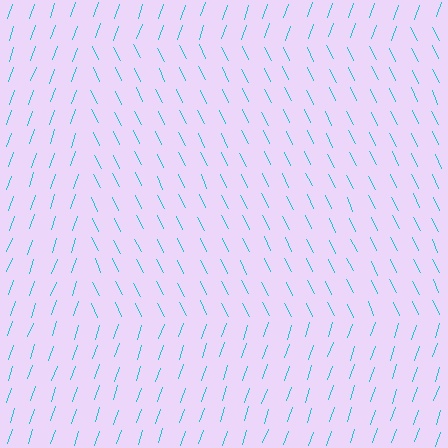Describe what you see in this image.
The image is filled with small cyan line segments. A rectangle region in the image has lines oriented differently from the surrounding lines, creating a visible texture boundary.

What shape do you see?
I see a rectangle.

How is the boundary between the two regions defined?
The boundary is defined purely by a change in line orientation (approximately 45 degrees difference). All lines are the same color and thickness.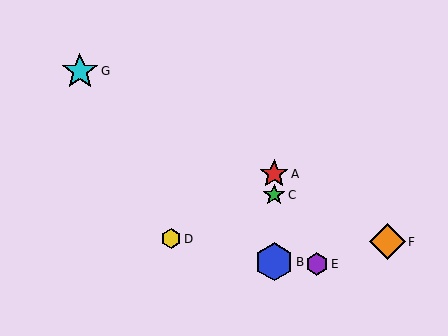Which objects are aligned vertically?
Objects A, B, C are aligned vertically.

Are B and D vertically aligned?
No, B is at x≈274 and D is at x≈171.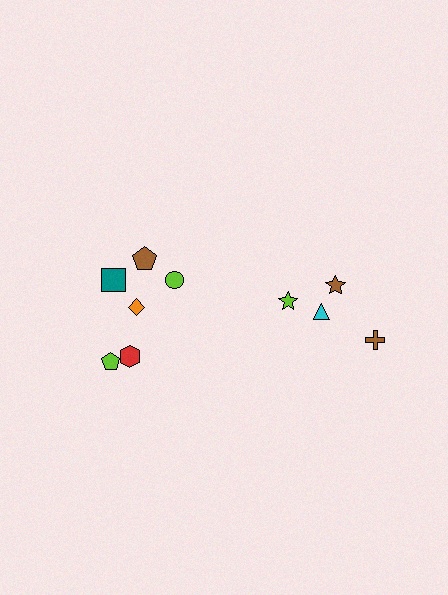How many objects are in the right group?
There are 4 objects.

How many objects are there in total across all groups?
There are 10 objects.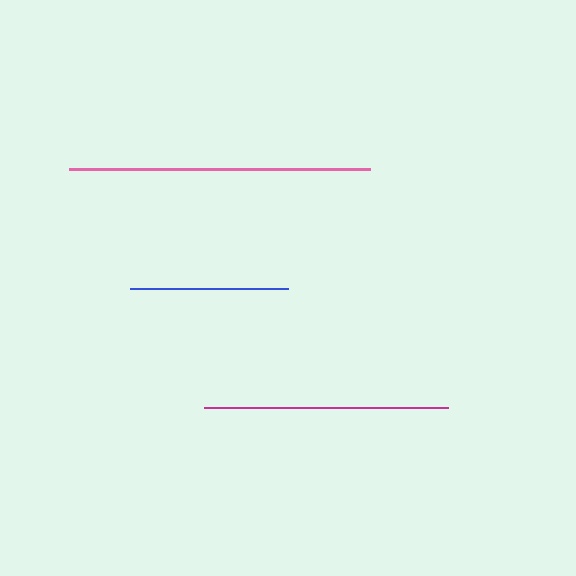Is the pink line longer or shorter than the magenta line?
The pink line is longer than the magenta line.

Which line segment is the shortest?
The blue line is the shortest at approximately 158 pixels.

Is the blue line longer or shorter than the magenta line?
The magenta line is longer than the blue line.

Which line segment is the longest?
The pink line is the longest at approximately 300 pixels.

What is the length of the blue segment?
The blue segment is approximately 158 pixels long.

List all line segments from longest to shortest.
From longest to shortest: pink, magenta, blue.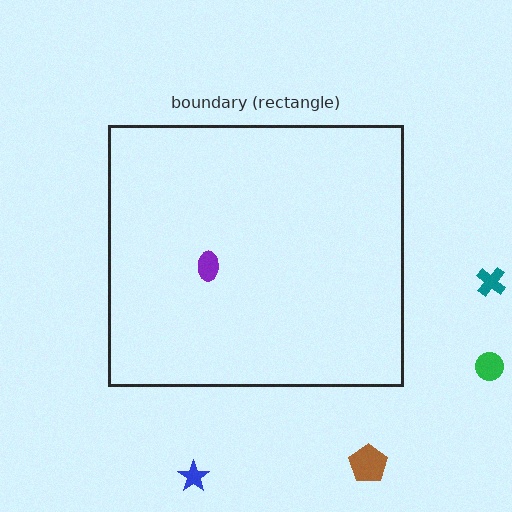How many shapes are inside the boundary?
1 inside, 4 outside.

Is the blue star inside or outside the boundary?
Outside.